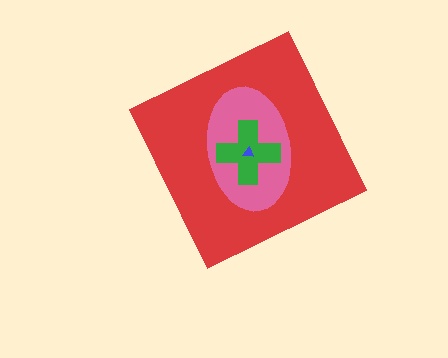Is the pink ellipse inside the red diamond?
Yes.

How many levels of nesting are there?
4.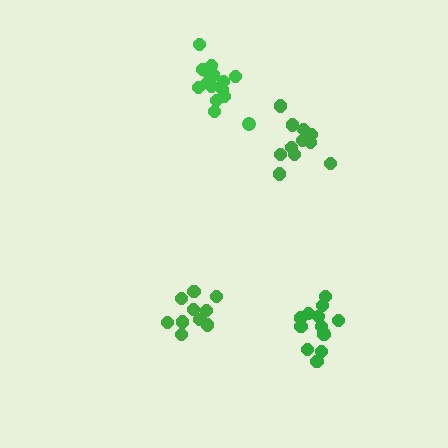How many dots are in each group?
Group 1: 10 dots, Group 2: 15 dots, Group 3: 13 dots, Group 4: 11 dots (49 total).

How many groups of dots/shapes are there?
There are 4 groups.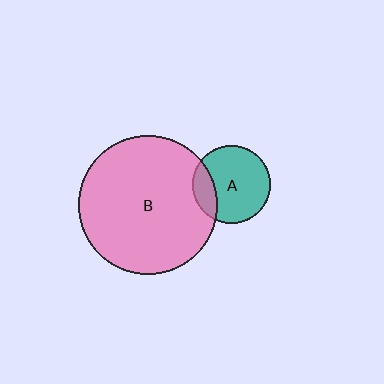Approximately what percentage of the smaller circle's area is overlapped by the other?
Approximately 20%.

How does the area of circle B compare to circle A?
Approximately 3.2 times.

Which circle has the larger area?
Circle B (pink).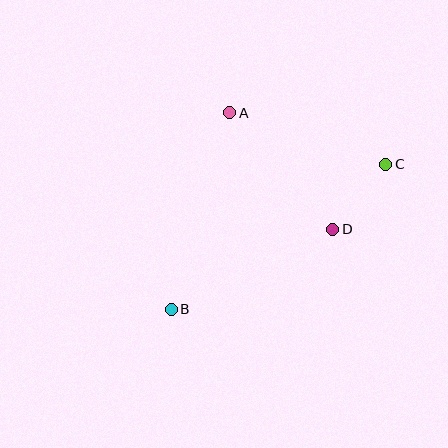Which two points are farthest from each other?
Points B and C are farthest from each other.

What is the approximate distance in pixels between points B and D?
The distance between B and D is approximately 180 pixels.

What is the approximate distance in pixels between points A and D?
The distance between A and D is approximately 155 pixels.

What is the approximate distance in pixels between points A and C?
The distance between A and C is approximately 164 pixels.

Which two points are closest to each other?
Points C and D are closest to each other.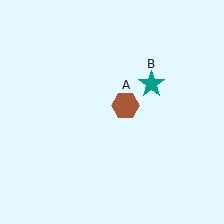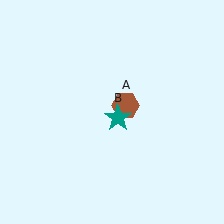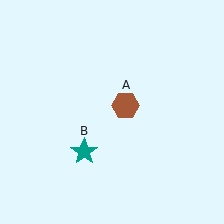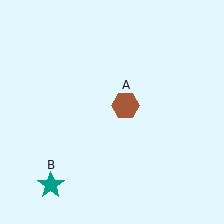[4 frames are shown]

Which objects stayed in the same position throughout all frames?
Brown hexagon (object A) remained stationary.